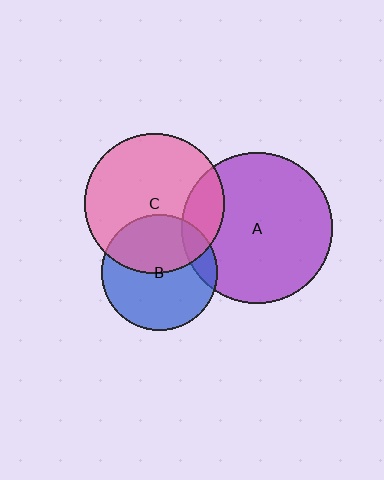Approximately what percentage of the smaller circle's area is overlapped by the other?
Approximately 40%.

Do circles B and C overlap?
Yes.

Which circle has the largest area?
Circle A (purple).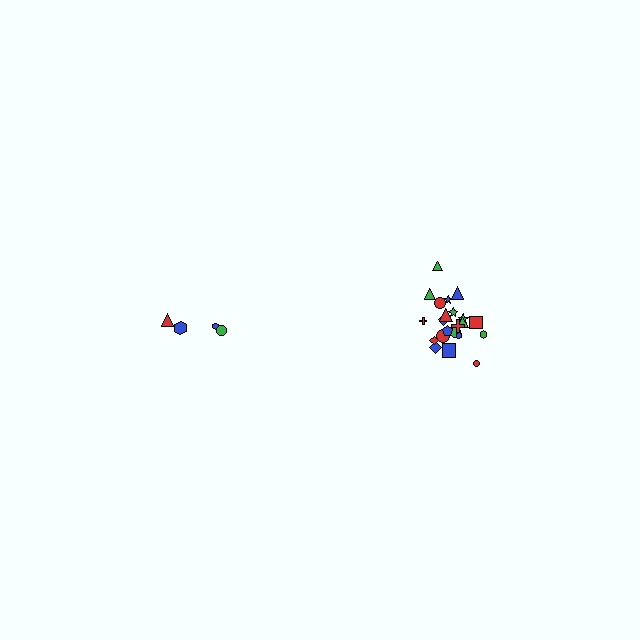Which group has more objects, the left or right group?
The right group.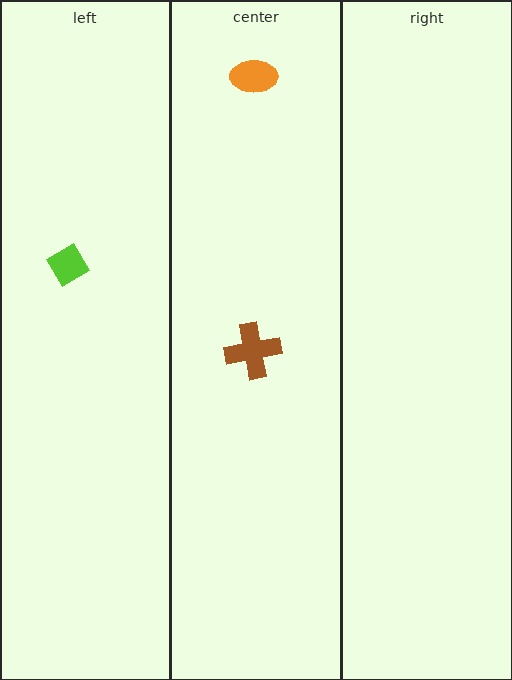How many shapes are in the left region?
1.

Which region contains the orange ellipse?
The center region.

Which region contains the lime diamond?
The left region.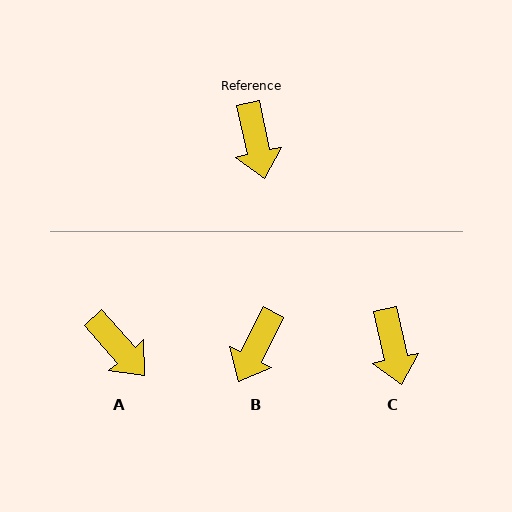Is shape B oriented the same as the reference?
No, it is off by about 39 degrees.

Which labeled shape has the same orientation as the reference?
C.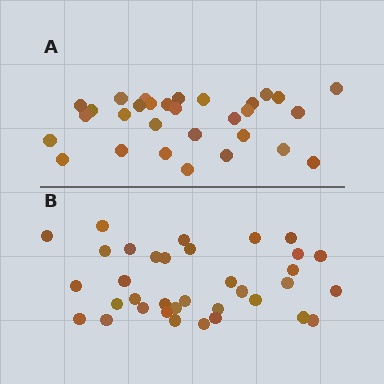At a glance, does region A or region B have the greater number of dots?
Region B (the bottom region) has more dots.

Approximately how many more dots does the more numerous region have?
Region B has about 5 more dots than region A.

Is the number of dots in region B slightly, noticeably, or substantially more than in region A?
Region B has only slightly more — the two regions are fairly close. The ratio is roughly 1.2 to 1.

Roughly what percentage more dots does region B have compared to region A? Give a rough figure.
About 15% more.